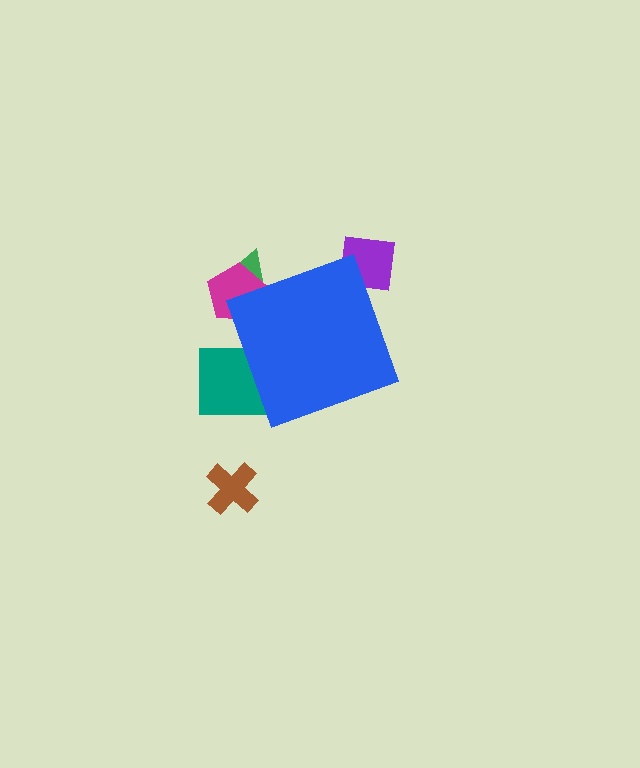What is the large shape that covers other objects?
A blue diamond.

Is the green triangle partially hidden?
Yes, the green triangle is partially hidden behind the blue diamond.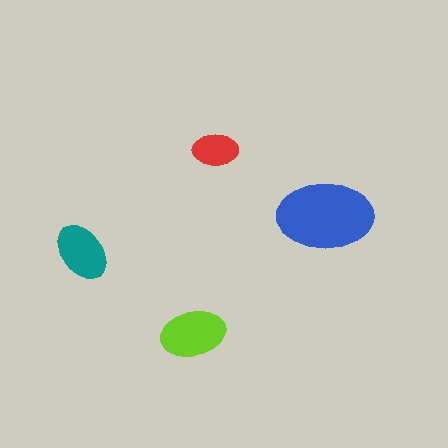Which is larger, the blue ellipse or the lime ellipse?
The blue one.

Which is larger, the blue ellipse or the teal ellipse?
The blue one.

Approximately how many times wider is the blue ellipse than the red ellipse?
About 2 times wider.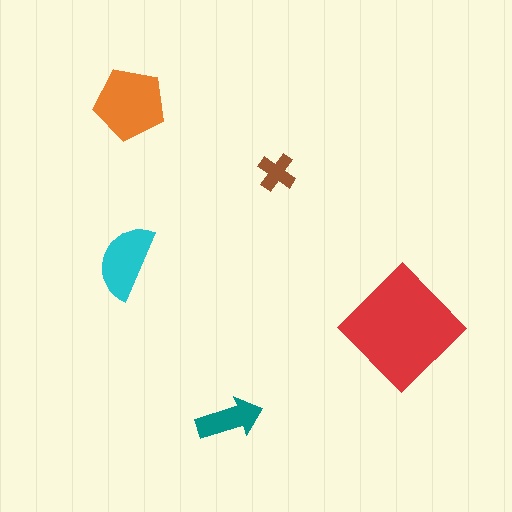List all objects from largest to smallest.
The red diamond, the orange pentagon, the cyan semicircle, the teal arrow, the brown cross.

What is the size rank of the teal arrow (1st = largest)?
4th.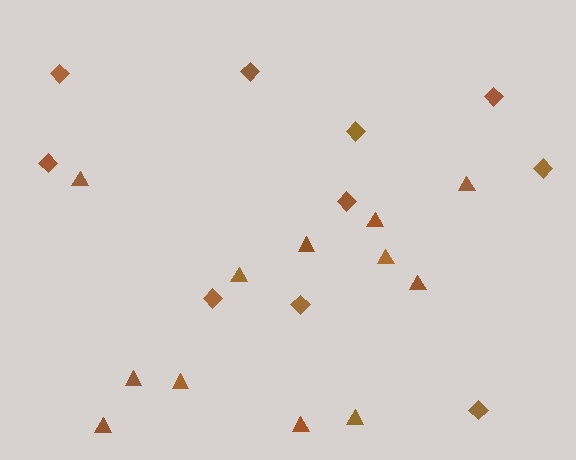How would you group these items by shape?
There are 2 groups: one group of diamonds (10) and one group of triangles (12).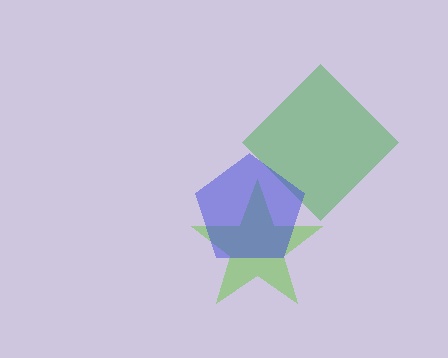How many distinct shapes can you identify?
There are 3 distinct shapes: a lime star, a green diamond, a blue pentagon.